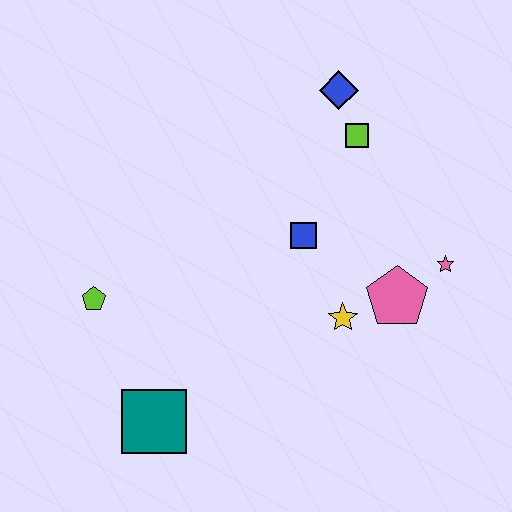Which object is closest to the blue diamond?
The lime square is closest to the blue diamond.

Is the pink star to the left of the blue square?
No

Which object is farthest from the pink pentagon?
The lime pentagon is farthest from the pink pentagon.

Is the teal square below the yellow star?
Yes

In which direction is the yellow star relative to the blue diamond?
The yellow star is below the blue diamond.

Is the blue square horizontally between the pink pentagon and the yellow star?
No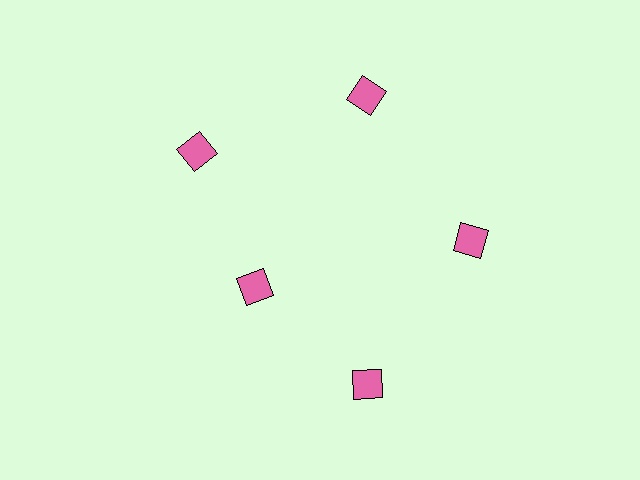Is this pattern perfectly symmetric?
No. The 5 pink diamonds are arranged in a ring, but one element near the 8 o'clock position is pulled inward toward the center, breaking the 5-fold rotational symmetry.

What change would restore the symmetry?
The symmetry would be restored by moving it outward, back onto the ring so that all 5 diamonds sit at equal angles and equal distance from the center.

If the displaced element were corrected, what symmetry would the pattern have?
It would have 5-fold rotational symmetry — the pattern would map onto itself every 72 degrees.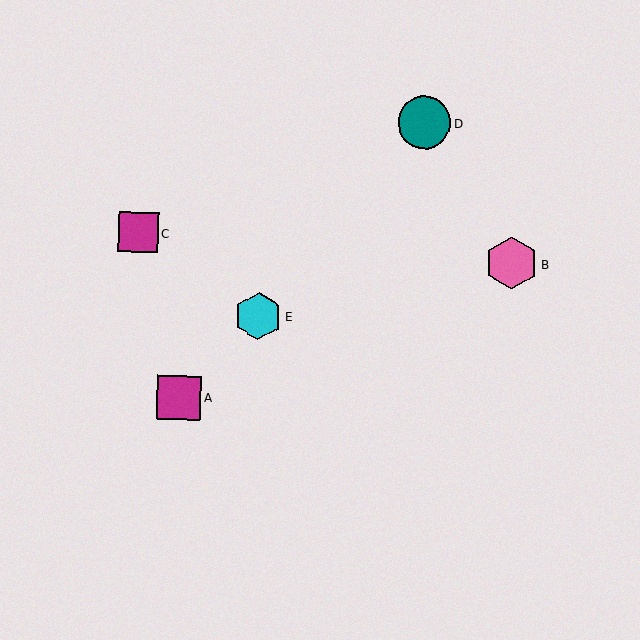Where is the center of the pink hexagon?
The center of the pink hexagon is at (512, 263).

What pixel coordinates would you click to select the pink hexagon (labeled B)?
Click at (512, 263) to select the pink hexagon B.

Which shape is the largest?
The teal circle (labeled D) is the largest.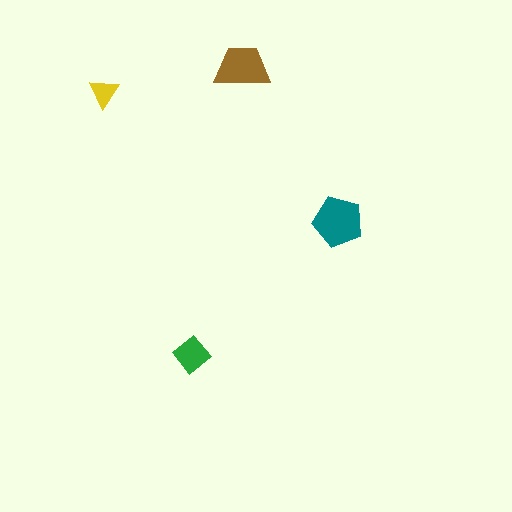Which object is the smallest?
The yellow triangle.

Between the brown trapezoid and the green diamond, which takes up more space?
The brown trapezoid.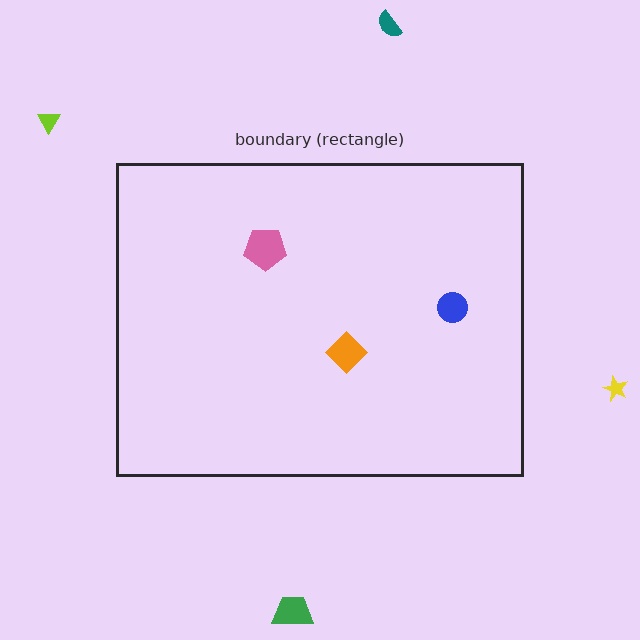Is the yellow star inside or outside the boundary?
Outside.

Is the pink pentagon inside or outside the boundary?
Inside.